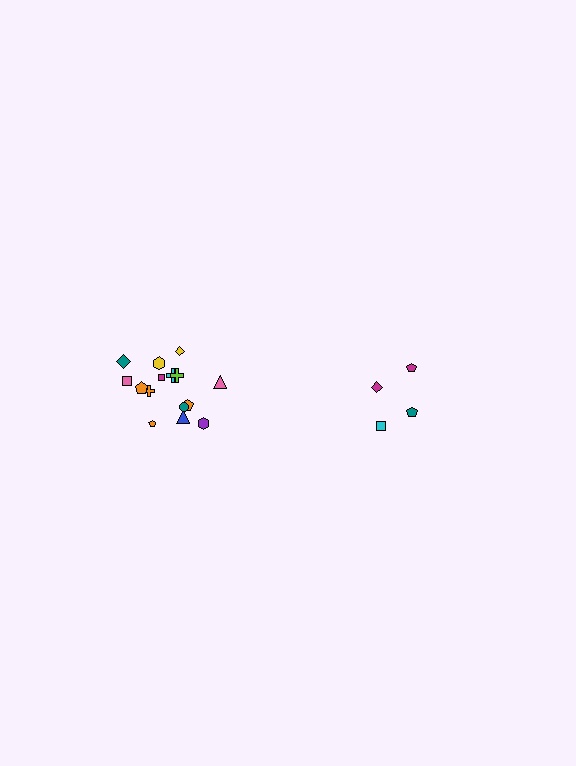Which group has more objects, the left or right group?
The left group.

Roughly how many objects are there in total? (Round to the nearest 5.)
Roughly 20 objects in total.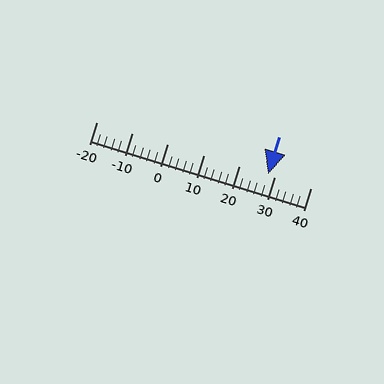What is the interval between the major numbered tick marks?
The major tick marks are spaced 10 units apart.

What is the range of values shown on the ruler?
The ruler shows values from -20 to 40.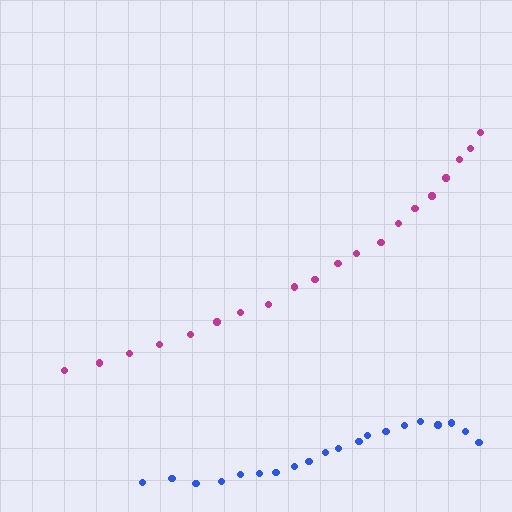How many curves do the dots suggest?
There are 2 distinct paths.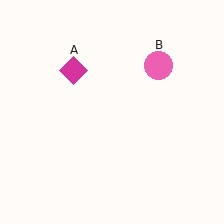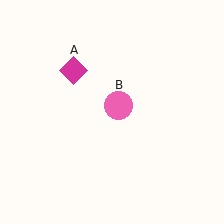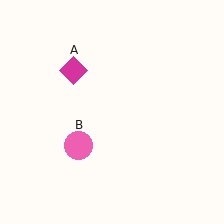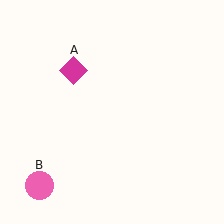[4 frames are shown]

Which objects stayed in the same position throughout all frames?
Magenta diamond (object A) remained stationary.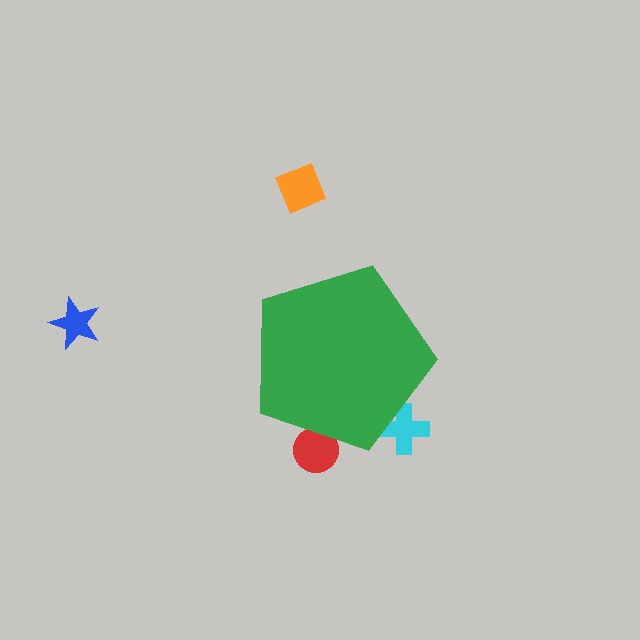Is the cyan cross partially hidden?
Yes, the cyan cross is partially hidden behind the green pentagon.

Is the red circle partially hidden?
Yes, the red circle is partially hidden behind the green pentagon.